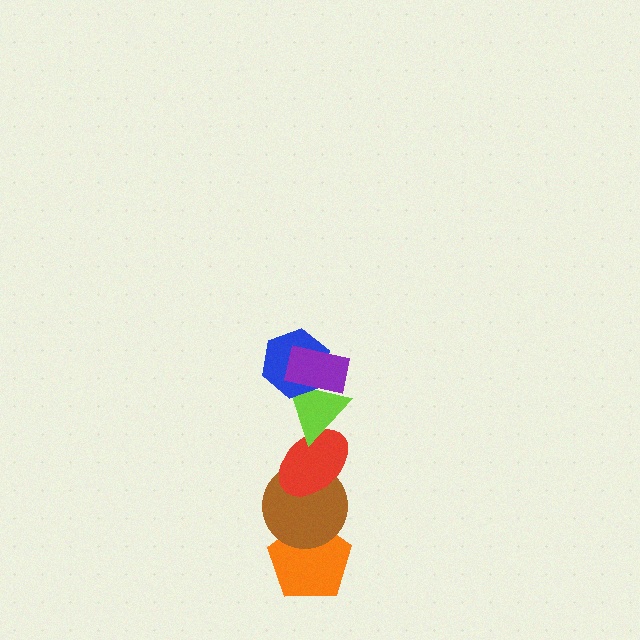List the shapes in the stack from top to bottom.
From top to bottom: the purple rectangle, the blue hexagon, the lime triangle, the red ellipse, the brown circle, the orange pentagon.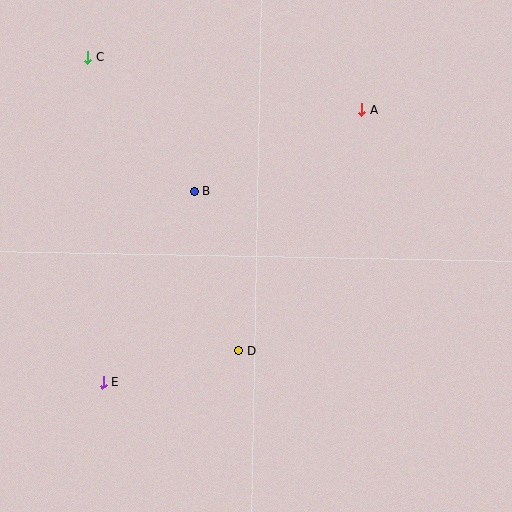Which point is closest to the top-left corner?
Point C is closest to the top-left corner.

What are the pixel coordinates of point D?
Point D is at (239, 350).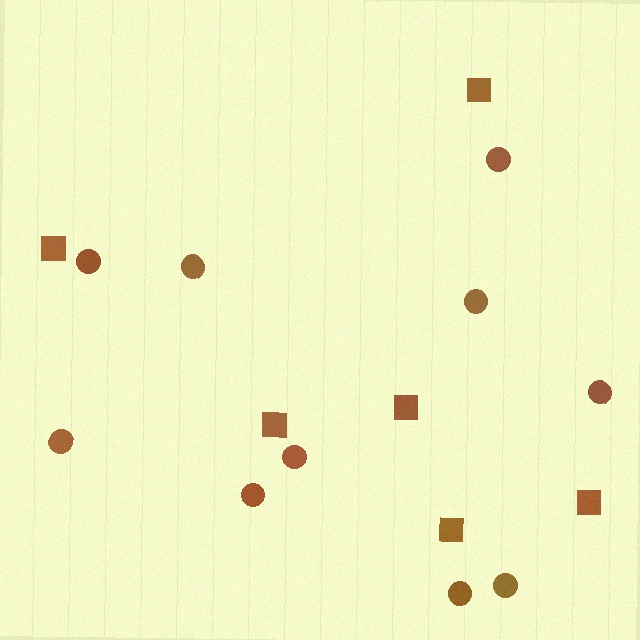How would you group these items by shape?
There are 2 groups: one group of circles (10) and one group of squares (6).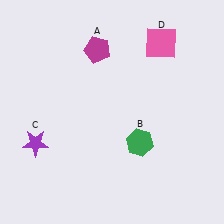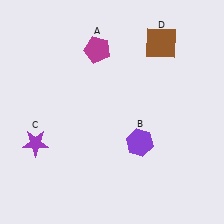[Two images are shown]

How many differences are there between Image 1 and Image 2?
There are 2 differences between the two images.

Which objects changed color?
B changed from green to purple. D changed from pink to brown.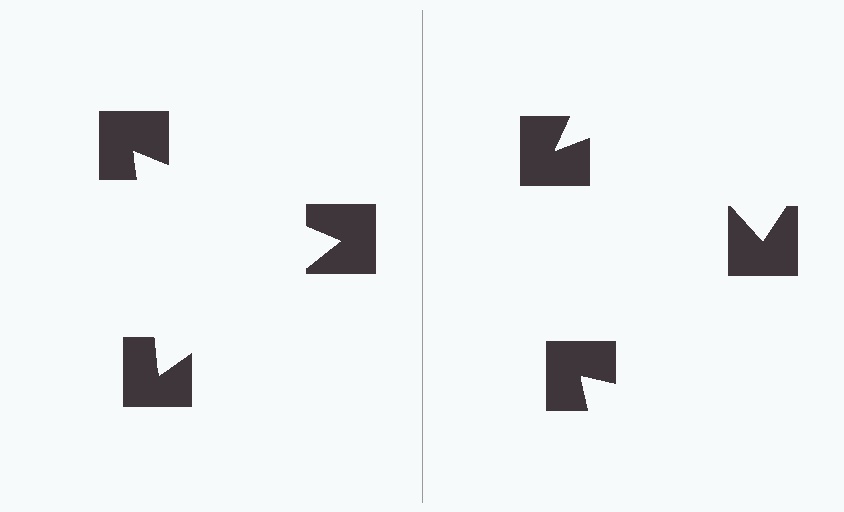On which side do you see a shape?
An illusory triangle appears on the left side. On the right side the wedge cuts are rotated, so no coherent shape forms.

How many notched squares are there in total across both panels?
6 — 3 on each side.